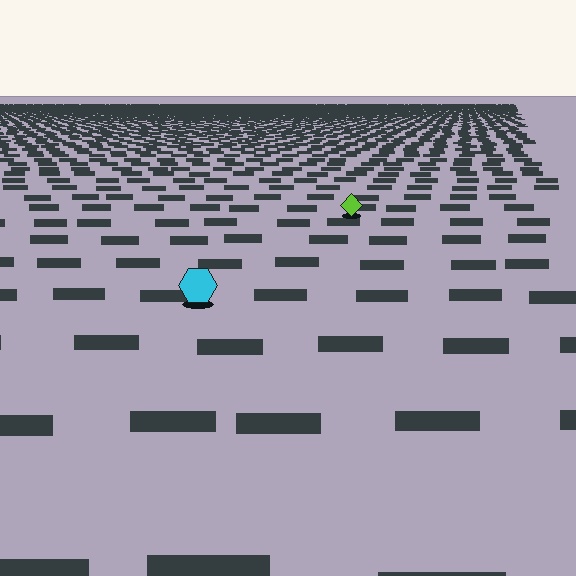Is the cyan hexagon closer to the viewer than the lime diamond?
Yes. The cyan hexagon is closer — you can tell from the texture gradient: the ground texture is coarser near it.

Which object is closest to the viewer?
The cyan hexagon is closest. The texture marks near it are larger and more spread out.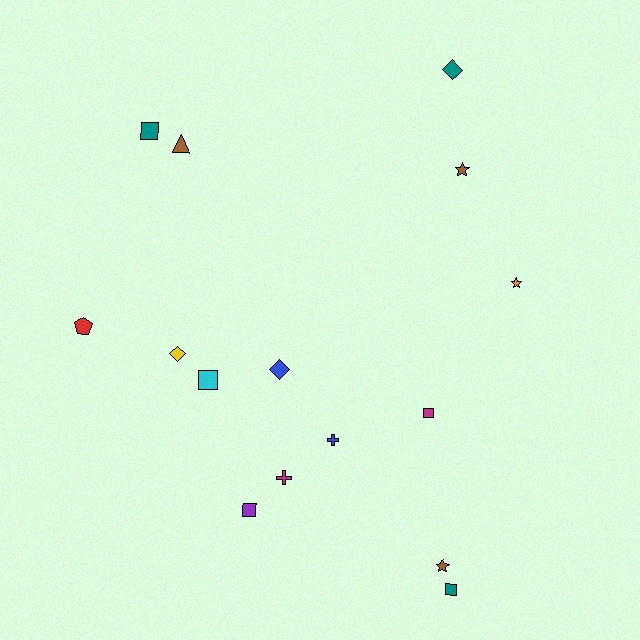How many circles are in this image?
There are no circles.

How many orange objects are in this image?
There is 1 orange object.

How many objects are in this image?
There are 15 objects.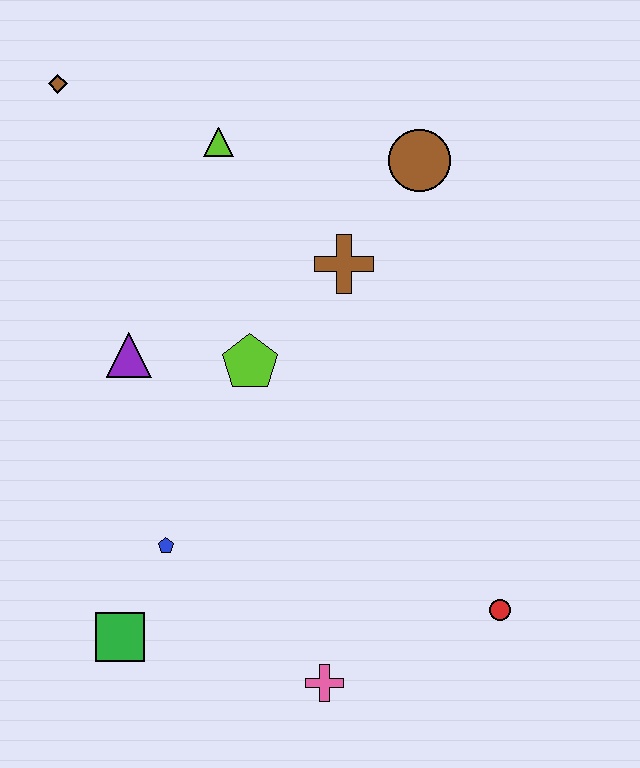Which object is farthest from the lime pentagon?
The red circle is farthest from the lime pentagon.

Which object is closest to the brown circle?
The brown cross is closest to the brown circle.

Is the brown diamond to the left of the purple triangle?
Yes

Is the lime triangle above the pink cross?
Yes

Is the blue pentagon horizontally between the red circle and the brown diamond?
Yes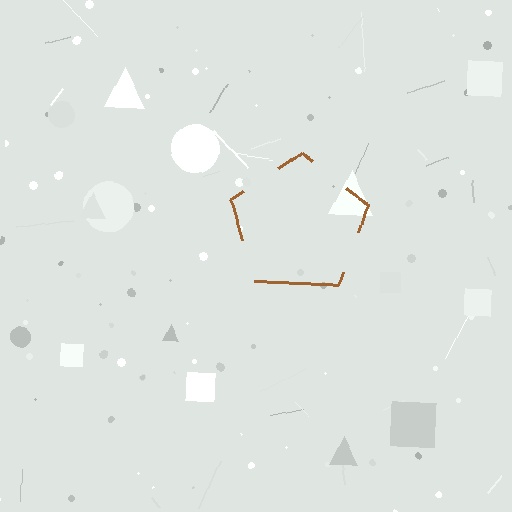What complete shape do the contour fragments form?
The contour fragments form a pentagon.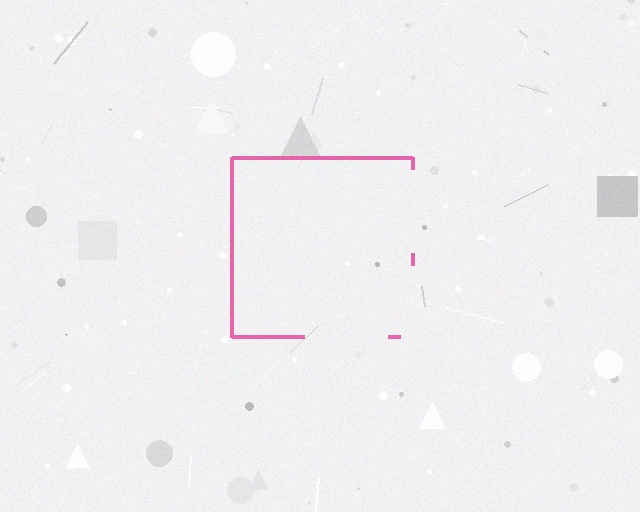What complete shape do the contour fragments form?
The contour fragments form a square.